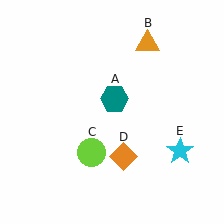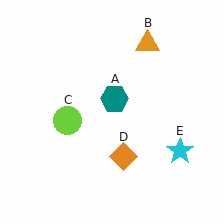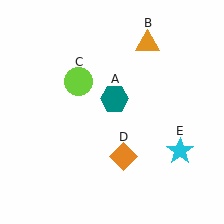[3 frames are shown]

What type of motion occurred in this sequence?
The lime circle (object C) rotated clockwise around the center of the scene.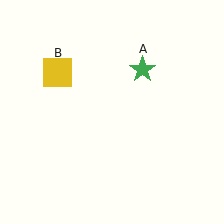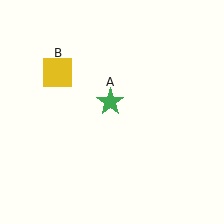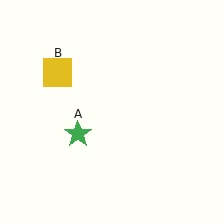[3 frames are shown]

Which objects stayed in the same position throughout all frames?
Yellow square (object B) remained stationary.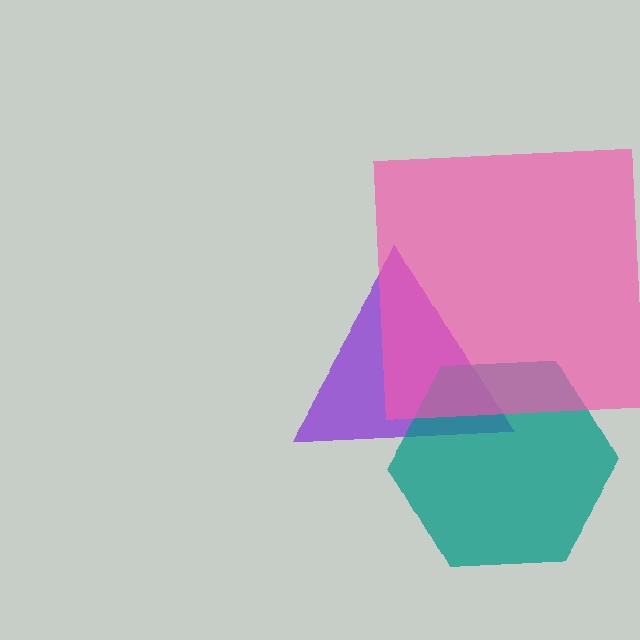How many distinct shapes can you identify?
There are 3 distinct shapes: a purple triangle, a teal hexagon, a pink square.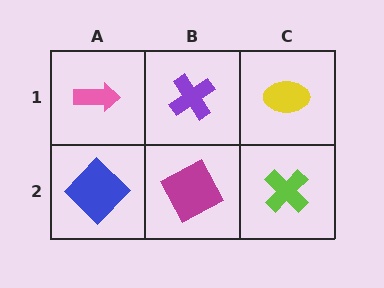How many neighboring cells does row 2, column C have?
2.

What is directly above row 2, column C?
A yellow ellipse.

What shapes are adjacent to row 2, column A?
A pink arrow (row 1, column A), a magenta square (row 2, column B).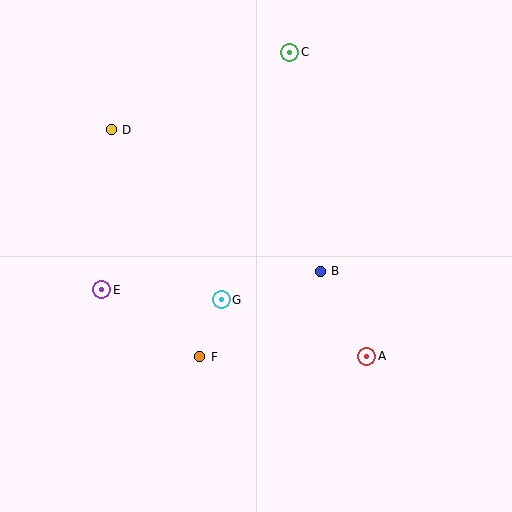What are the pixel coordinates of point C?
Point C is at (290, 52).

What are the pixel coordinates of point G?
Point G is at (221, 300).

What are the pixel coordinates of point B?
Point B is at (320, 271).